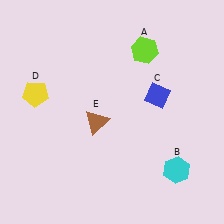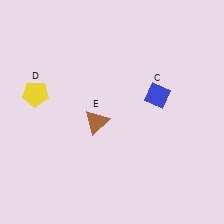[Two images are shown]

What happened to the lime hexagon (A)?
The lime hexagon (A) was removed in Image 2. It was in the top-right area of Image 1.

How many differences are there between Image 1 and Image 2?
There are 2 differences between the two images.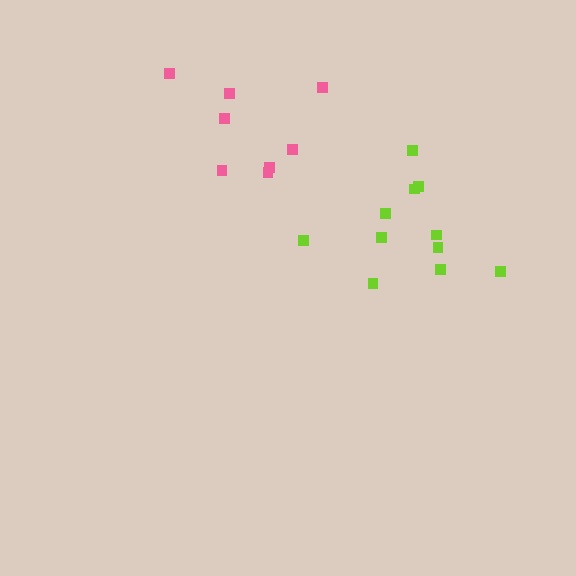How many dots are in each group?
Group 1: 8 dots, Group 2: 11 dots (19 total).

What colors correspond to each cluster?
The clusters are colored: pink, lime.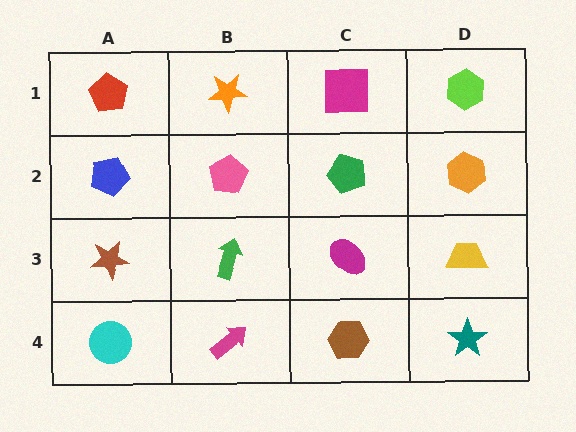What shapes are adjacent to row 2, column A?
A red pentagon (row 1, column A), a brown star (row 3, column A), a pink pentagon (row 2, column B).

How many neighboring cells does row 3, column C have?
4.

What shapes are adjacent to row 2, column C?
A magenta square (row 1, column C), a magenta ellipse (row 3, column C), a pink pentagon (row 2, column B), an orange hexagon (row 2, column D).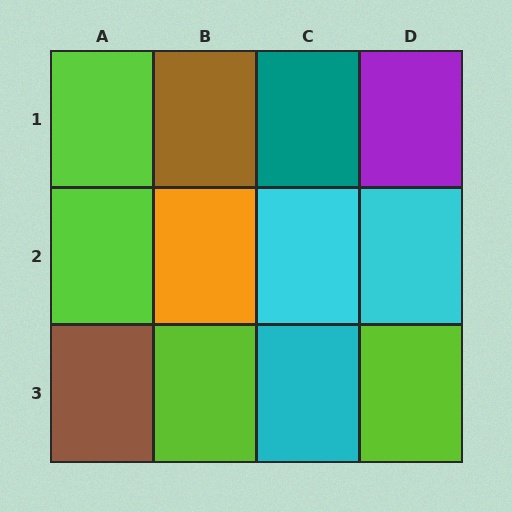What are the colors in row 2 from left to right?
Lime, orange, cyan, cyan.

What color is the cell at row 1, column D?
Purple.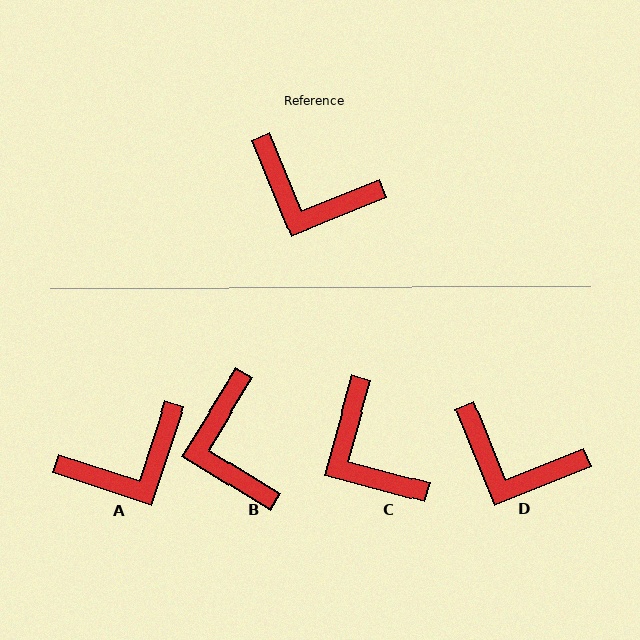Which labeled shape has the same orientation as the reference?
D.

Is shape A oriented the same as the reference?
No, it is off by about 50 degrees.